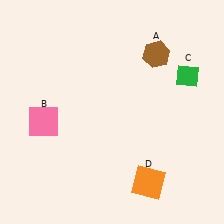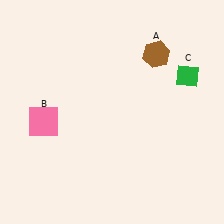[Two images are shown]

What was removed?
The orange square (D) was removed in Image 2.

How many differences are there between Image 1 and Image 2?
There is 1 difference between the two images.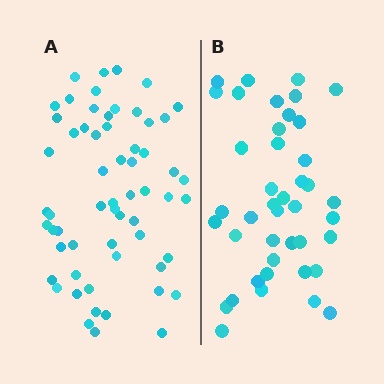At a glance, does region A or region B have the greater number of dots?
Region A (the left region) has more dots.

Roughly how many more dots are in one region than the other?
Region A has approximately 20 more dots than region B.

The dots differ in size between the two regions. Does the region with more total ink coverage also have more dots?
No. Region B has more total ink coverage because its dots are larger, but region A actually contains more individual dots. Total area can be misleading — the number of items is what matters here.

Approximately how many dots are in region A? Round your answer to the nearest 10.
About 60 dots.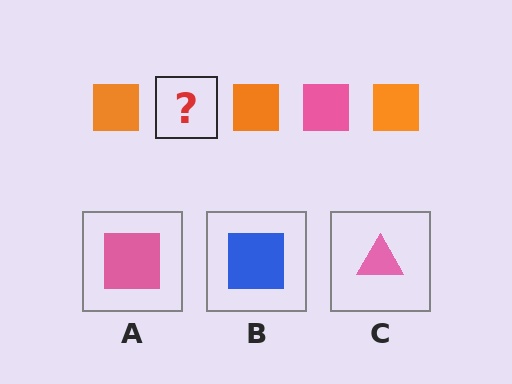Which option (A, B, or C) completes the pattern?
A.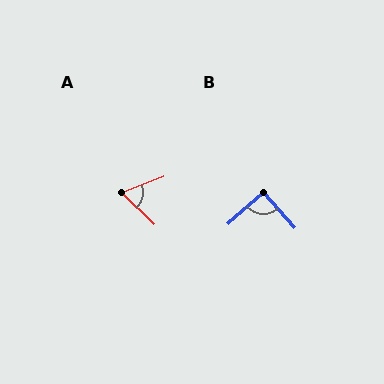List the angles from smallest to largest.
A (65°), B (90°).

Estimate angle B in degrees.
Approximately 90 degrees.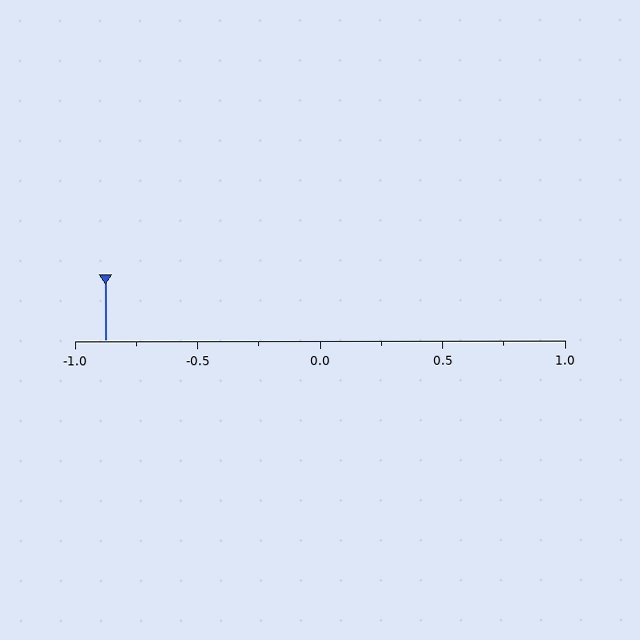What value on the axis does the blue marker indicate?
The marker indicates approximately -0.88.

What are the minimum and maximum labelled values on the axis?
The axis runs from -1.0 to 1.0.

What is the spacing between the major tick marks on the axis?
The major ticks are spaced 0.5 apart.